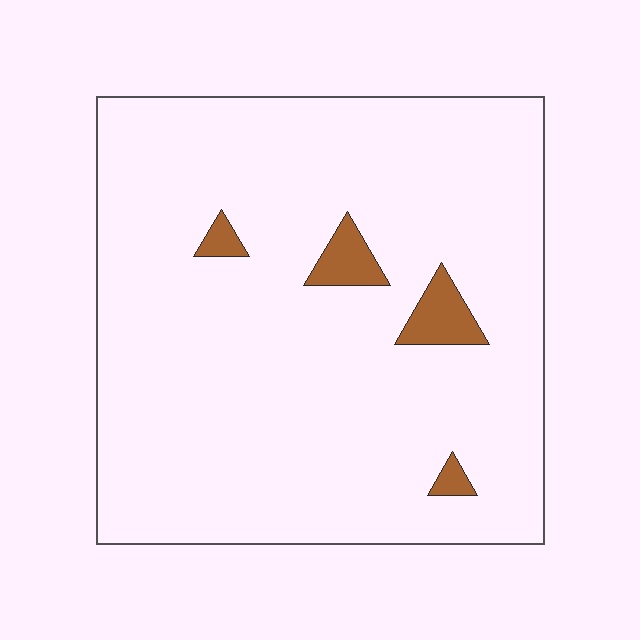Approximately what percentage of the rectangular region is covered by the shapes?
Approximately 5%.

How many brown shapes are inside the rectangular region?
4.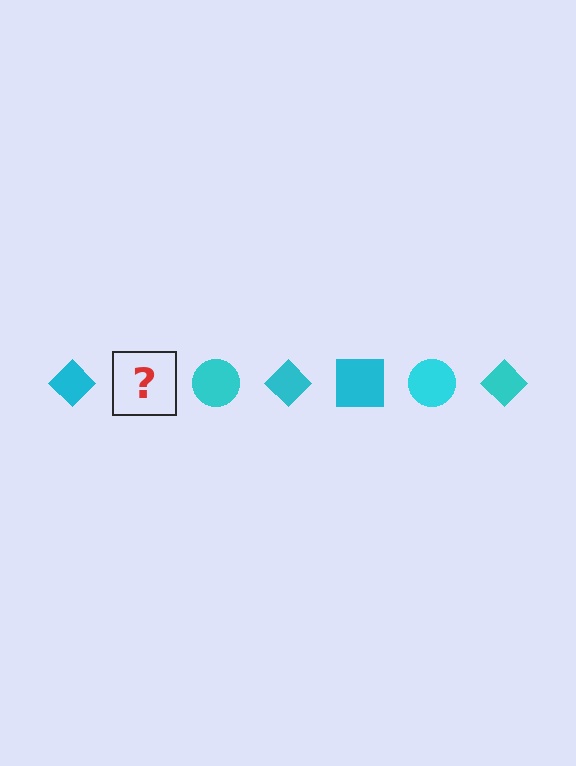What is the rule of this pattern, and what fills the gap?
The rule is that the pattern cycles through diamond, square, circle shapes in cyan. The gap should be filled with a cyan square.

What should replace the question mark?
The question mark should be replaced with a cyan square.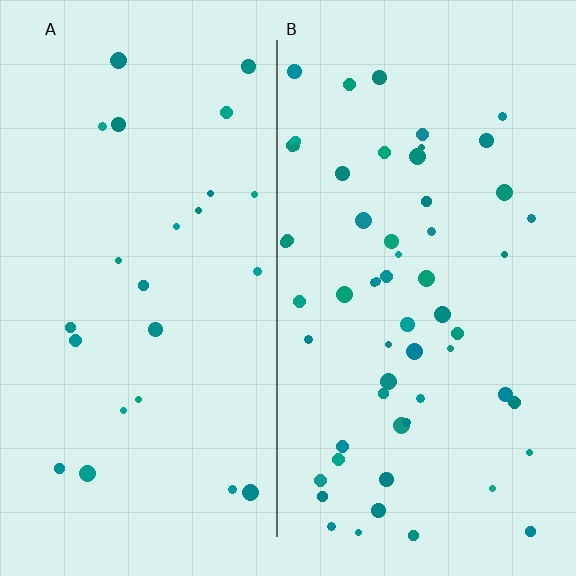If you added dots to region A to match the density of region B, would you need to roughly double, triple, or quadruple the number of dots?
Approximately double.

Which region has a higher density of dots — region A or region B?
B (the right).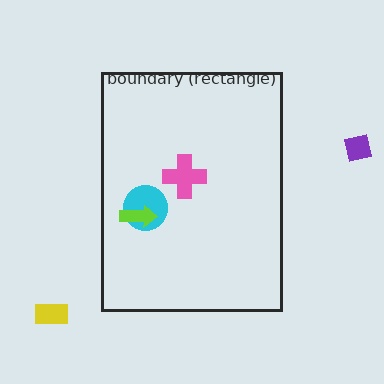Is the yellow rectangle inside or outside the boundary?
Outside.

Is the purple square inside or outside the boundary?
Outside.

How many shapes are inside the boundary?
3 inside, 2 outside.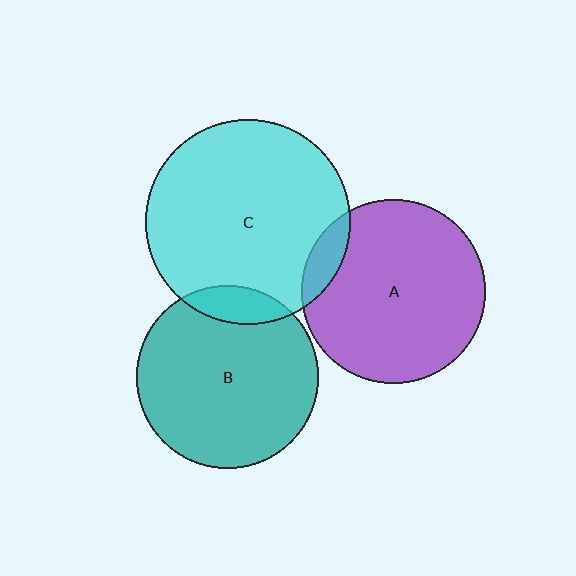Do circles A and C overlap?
Yes.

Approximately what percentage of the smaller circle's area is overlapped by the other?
Approximately 10%.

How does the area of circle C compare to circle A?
Approximately 1.3 times.